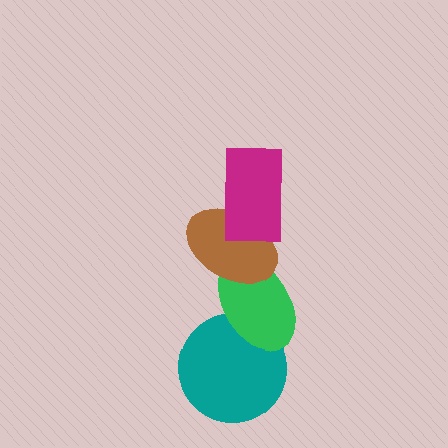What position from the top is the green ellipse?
The green ellipse is 3rd from the top.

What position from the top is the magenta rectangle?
The magenta rectangle is 1st from the top.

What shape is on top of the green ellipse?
The brown ellipse is on top of the green ellipse.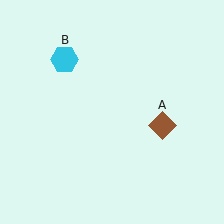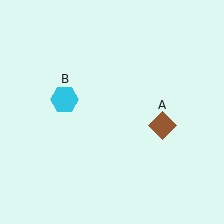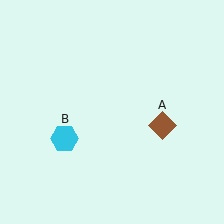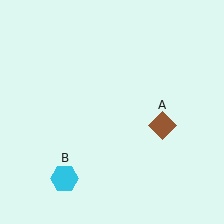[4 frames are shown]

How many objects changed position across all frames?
1 object changed position: cyan hexagon (object B).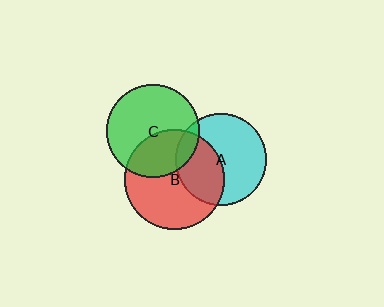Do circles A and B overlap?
Yes.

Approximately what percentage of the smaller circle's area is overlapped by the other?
Approximately 40%.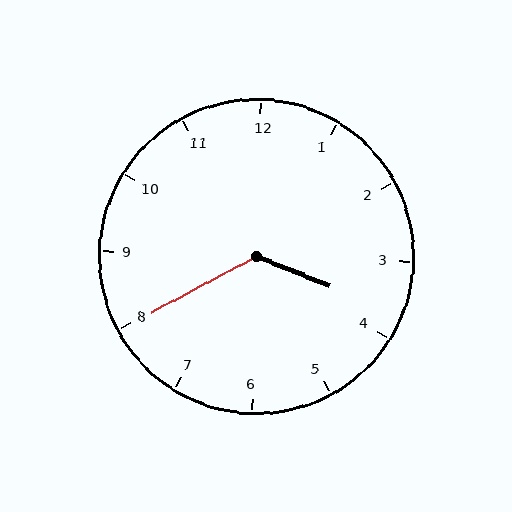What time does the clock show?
3:40.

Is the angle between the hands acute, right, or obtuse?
It is obtuse.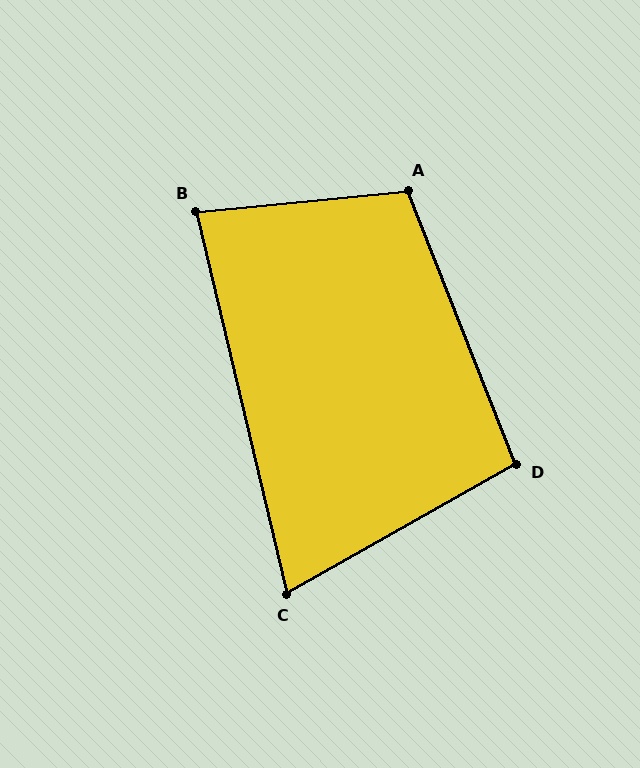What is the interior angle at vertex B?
Approximately 82 degrees (acute).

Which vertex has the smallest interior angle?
C, at approximately 74 degrees.